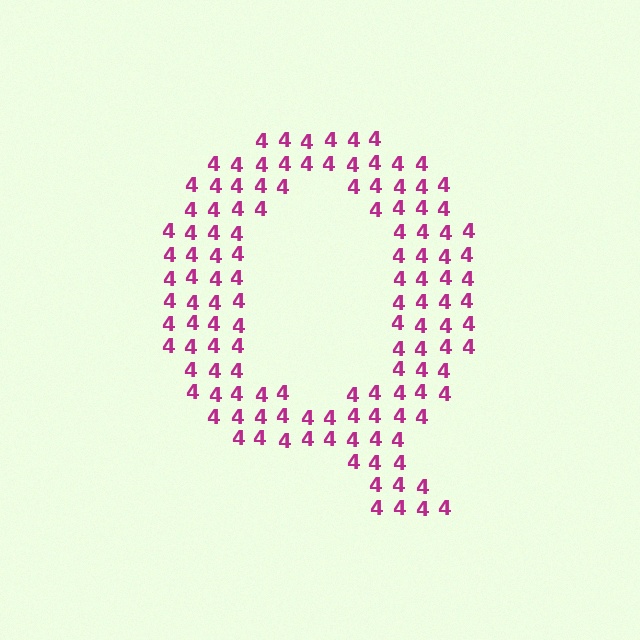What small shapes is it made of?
It is made of small digit 4's.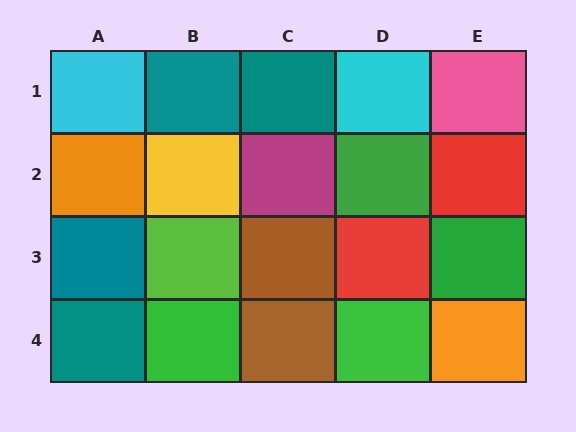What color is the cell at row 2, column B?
Yellow.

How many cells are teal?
4 cells are teal.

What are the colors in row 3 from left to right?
Teal, lime, brown, red, green.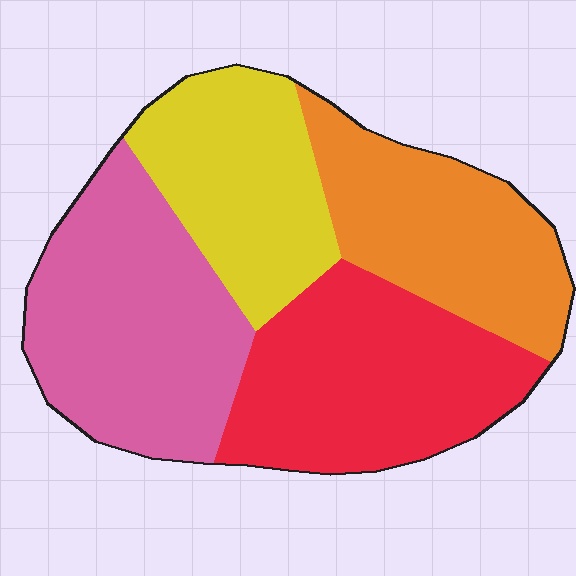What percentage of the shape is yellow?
Yellow takes up less than a quarter of the shape.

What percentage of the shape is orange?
Orange takes up between a sixth and a third of the shape.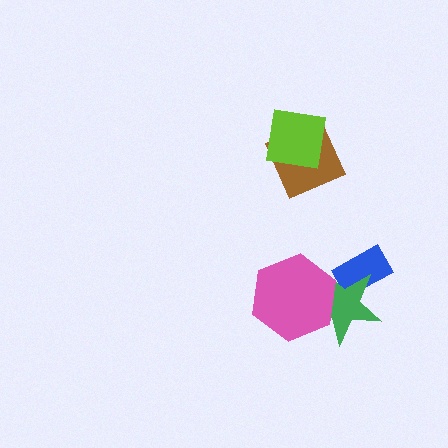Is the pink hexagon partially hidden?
No, no other shape covers it.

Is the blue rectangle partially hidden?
Yes, it is partially covered by another shape.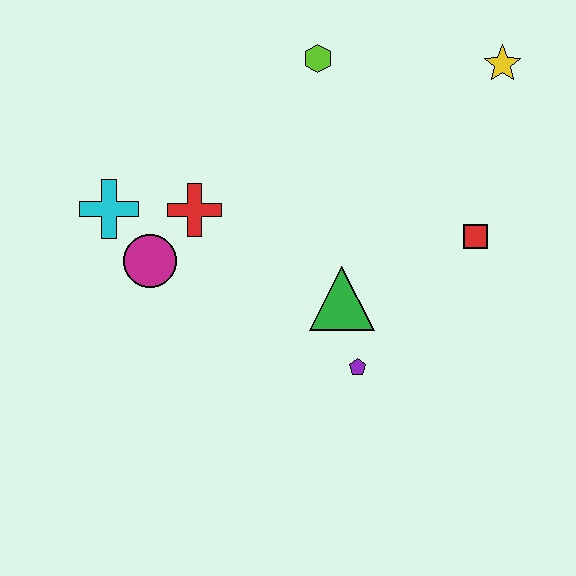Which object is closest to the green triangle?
The purple pentagon is closest to the green triangle.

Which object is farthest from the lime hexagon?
The purple pentagon is farthest from the lime hexagon.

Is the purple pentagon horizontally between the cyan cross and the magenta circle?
No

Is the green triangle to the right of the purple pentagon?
No